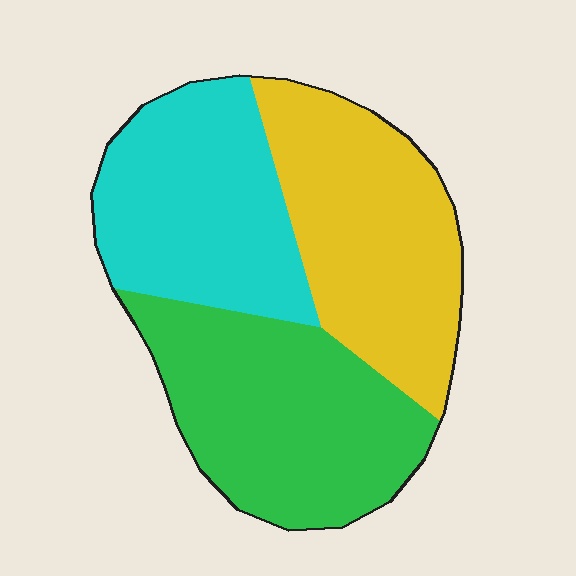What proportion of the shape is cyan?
Cyan takes up between a sixth and a third of the shape.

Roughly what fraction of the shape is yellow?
Yellow takes up between a quarter and a half of the shape.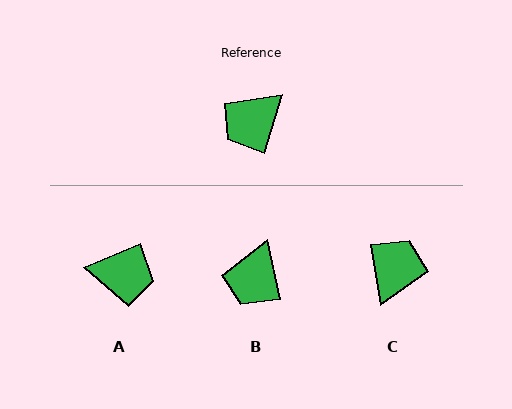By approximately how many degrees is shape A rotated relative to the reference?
Approximately 130 degrees counter-clockwise.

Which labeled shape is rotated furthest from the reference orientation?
C, about 154 degrees away.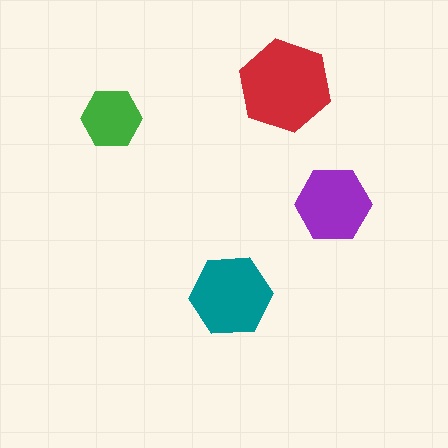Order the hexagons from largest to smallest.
the red one, the teal one, the purple one, the green one.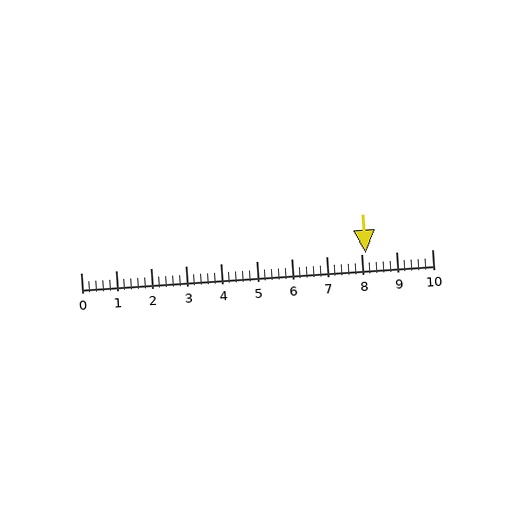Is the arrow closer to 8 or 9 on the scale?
The arrow is closer to 8.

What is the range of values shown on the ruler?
The ruler shows values from 0 to 10.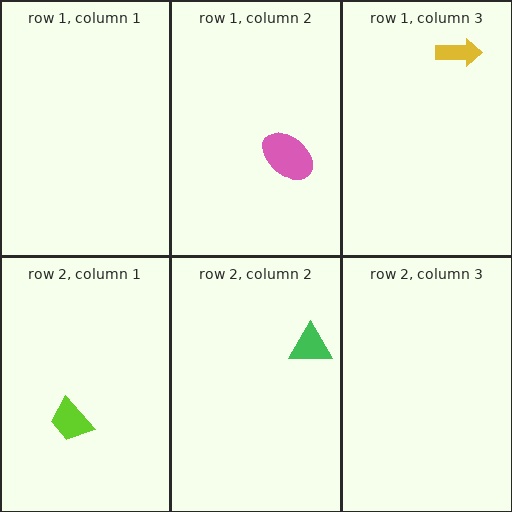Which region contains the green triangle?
The row 2, column 2 region.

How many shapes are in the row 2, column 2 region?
1.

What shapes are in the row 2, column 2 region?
The green triangle.